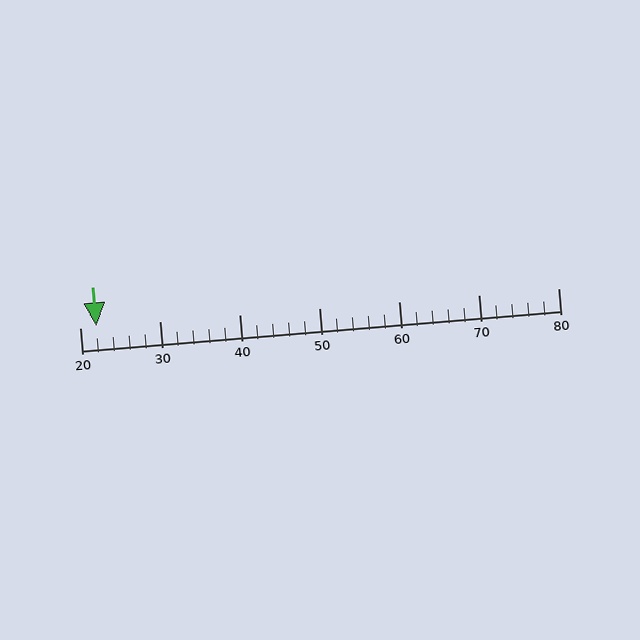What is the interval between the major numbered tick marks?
The major tick marks are spaced 10 units apart.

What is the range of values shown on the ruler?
The ruler shows values from 20 to 80.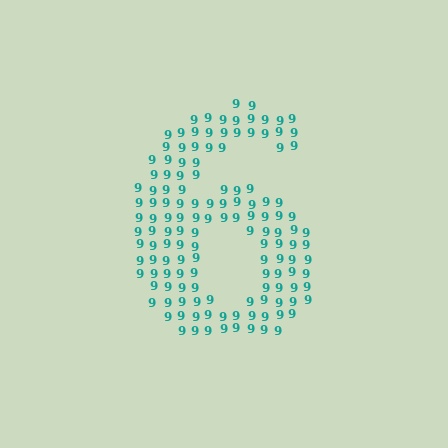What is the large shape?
The large shape is the digit 6.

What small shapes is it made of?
It is made of small digit 9's.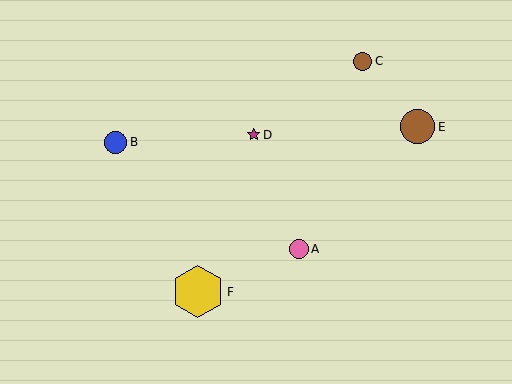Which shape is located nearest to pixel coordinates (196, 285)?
The yellow hexagon (labeled F) at (198, 292) is nearest to that location.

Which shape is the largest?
The yellow hexagon (labeled F) is the largest.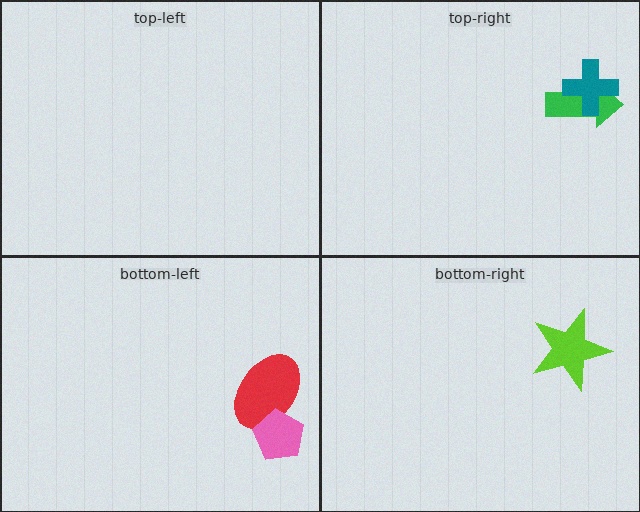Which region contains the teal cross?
The top-right region.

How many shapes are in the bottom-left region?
2.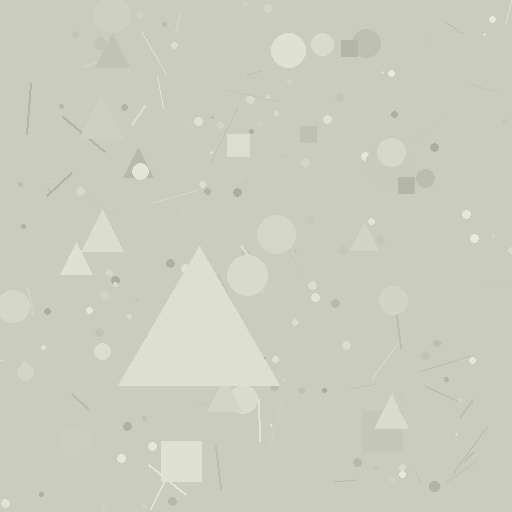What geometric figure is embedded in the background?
A triangle is embedded in the background.